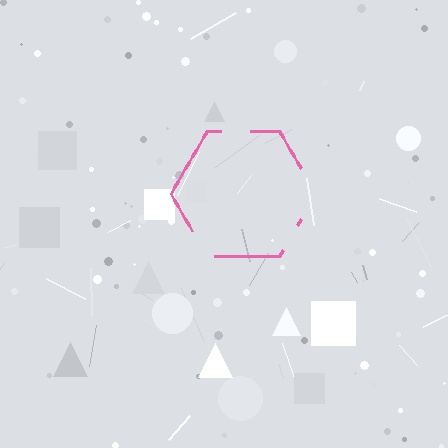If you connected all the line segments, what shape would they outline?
They would outline a hexagon.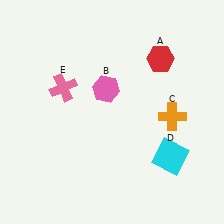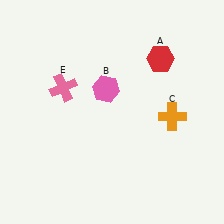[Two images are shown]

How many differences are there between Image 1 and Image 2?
There is 1 difference between the two images.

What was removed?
The cyan square (D) was removed in Image 2.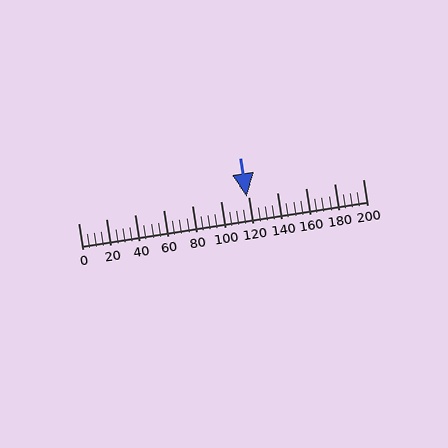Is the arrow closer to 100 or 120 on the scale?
The arrow is closer to 120.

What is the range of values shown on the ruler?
The ruler shows values from 0 to 200.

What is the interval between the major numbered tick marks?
The major tick marks are spaced 20 units apart.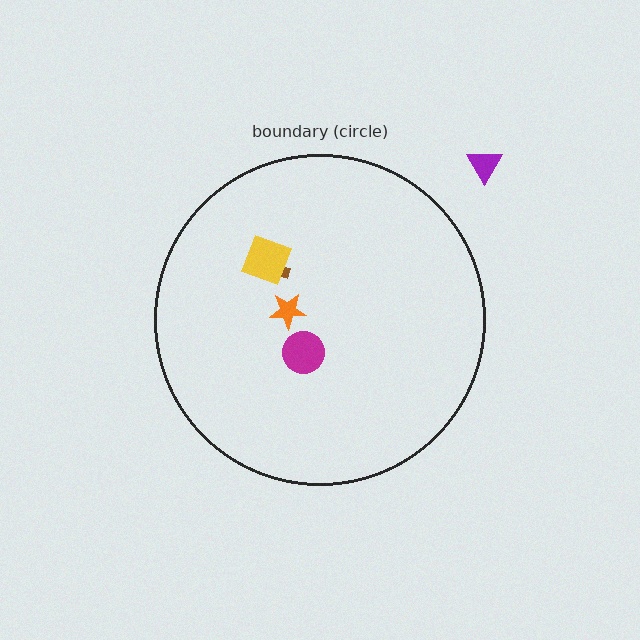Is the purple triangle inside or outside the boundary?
Outside.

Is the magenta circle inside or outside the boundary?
Inside.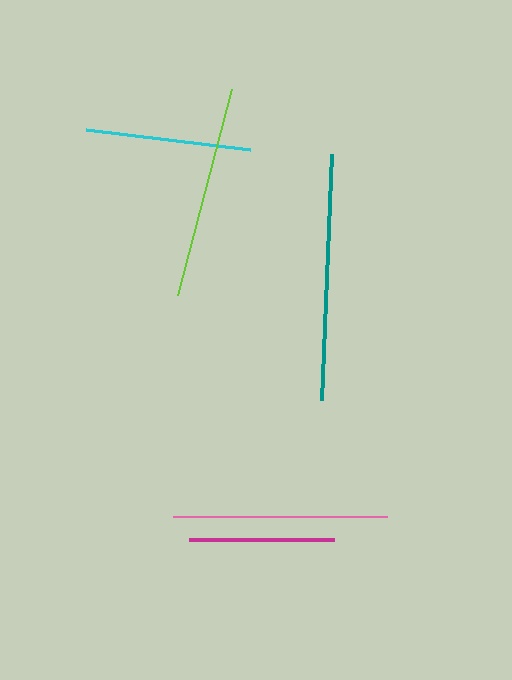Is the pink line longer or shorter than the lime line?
The pink line is longer than the lime line.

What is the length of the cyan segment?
The cyan segment is approximately 165 pixels long.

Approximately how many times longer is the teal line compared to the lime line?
The teal line is approximately 1.2 times the length of the lime line.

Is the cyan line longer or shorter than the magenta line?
The cyan line is longer than the magenta line.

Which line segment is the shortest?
The magenta line is the shortest at approximately 144 pixels.